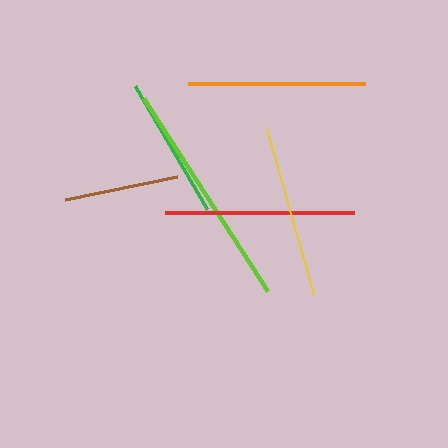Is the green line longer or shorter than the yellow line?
The yellow line is longer than the green line.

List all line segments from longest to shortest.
From longest to shortest: lime, red, orange, yellow, green, brown.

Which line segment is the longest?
The lime line is the longest at approximately 229 pixels.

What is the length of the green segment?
The green segment is approximately 143 pixels long.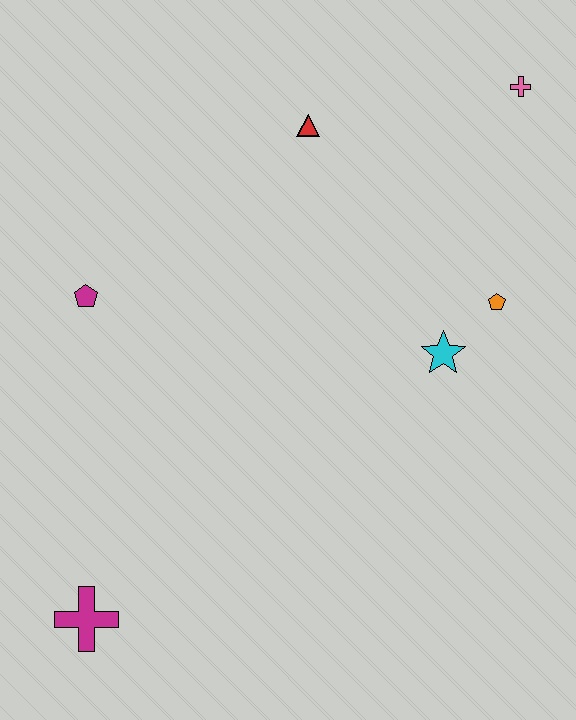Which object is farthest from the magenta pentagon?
The pink cross is farthest from the magenta pentagon.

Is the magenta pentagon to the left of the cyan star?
Yes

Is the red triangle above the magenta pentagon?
Yes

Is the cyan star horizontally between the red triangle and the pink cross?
Yes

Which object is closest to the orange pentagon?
The cyan star is closest to the orange pentagon.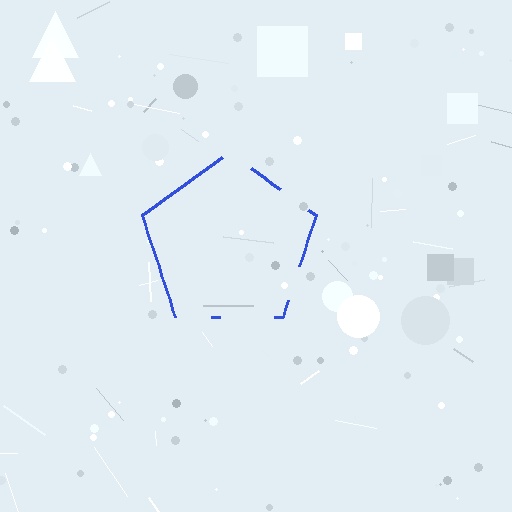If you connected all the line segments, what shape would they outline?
They would outline a pentagon.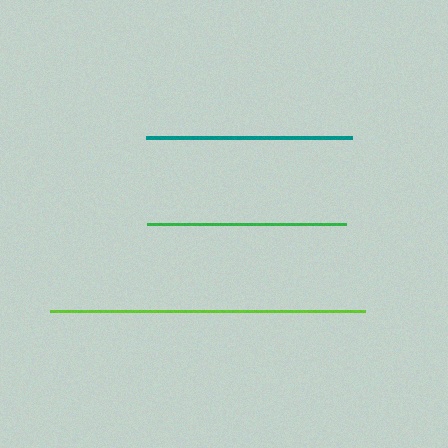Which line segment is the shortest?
The green line is the shortest at approximately 199 pixels.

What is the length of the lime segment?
The lime segment is approximately 315 pixels long.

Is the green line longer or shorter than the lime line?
The lime line is longer than the green line.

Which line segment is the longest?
The lime line is the longest at approximately 315 pixels.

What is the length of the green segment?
The green segment is approximately 199 pixels long.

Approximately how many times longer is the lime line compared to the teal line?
The lime line is approximately 1.5 times the length of the teal line.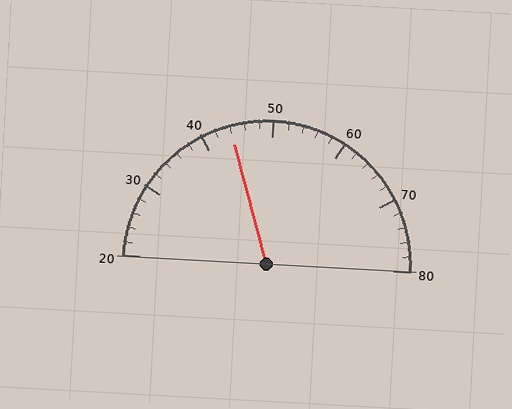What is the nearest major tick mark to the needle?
The nearest major tick mark is 40.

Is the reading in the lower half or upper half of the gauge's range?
The reading is in the lower half of the range (20 to 80).